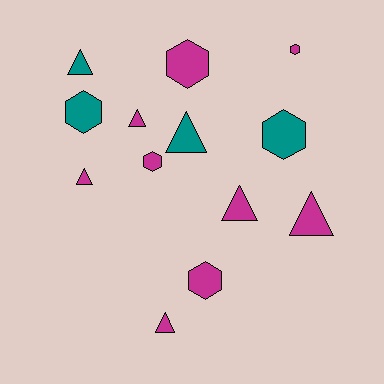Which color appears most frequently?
Magenta, with 9 objects.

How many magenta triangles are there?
There are 5 magenta triangles.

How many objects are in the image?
There are 13 objects.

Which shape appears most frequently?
Triangle, with 7 objects.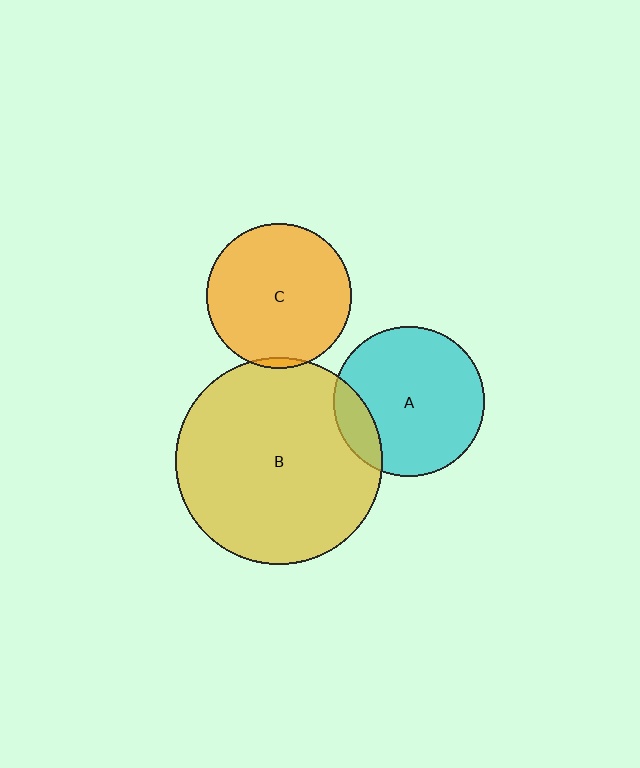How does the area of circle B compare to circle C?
Approximately 2.0 times.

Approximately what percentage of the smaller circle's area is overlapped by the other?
Approximately 15%.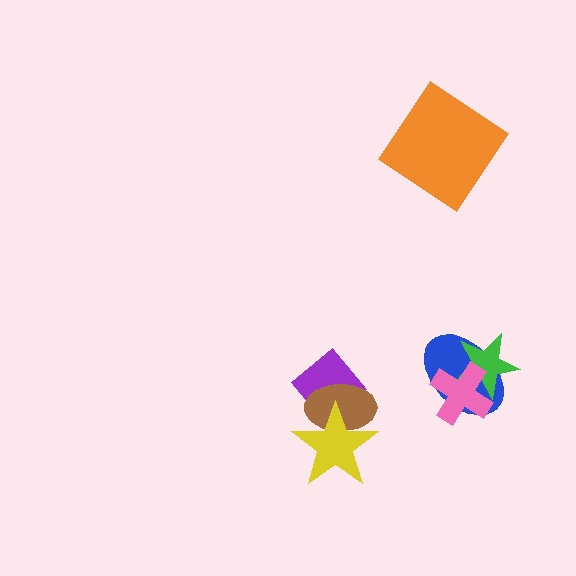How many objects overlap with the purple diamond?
2 objects overlap with the purple diamond.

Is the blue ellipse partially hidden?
Yes, it is partially covered by another shape.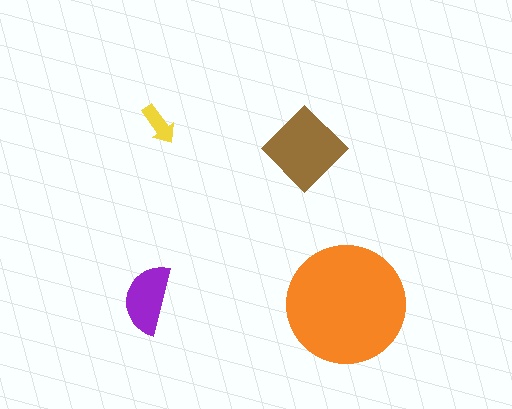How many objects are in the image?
There are 4 objects in the image.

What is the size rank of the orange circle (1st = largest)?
1st.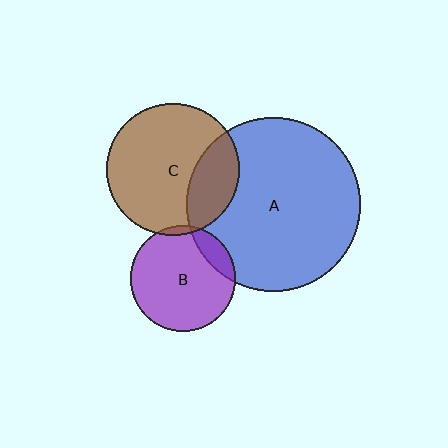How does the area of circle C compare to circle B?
Approximately 1.6 times.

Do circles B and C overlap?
Yes.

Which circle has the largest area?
Circle A (blue).